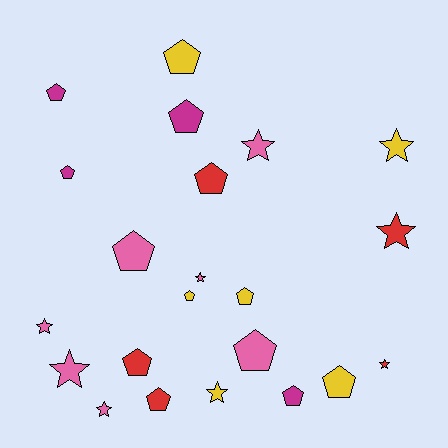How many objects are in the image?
There are 22 objects.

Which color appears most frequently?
Pink, with 7 objects.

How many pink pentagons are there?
There are 2 pink pentagons.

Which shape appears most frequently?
Pentagon, with 13 objects.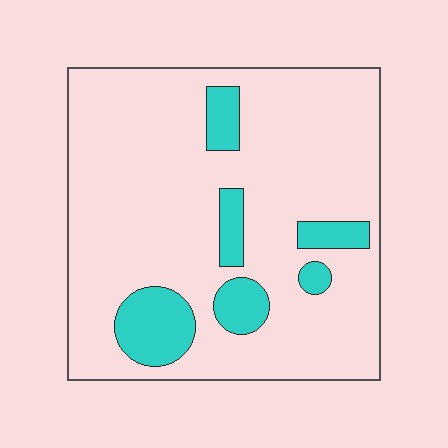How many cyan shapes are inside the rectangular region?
6.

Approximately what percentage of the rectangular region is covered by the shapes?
Approximately 15%.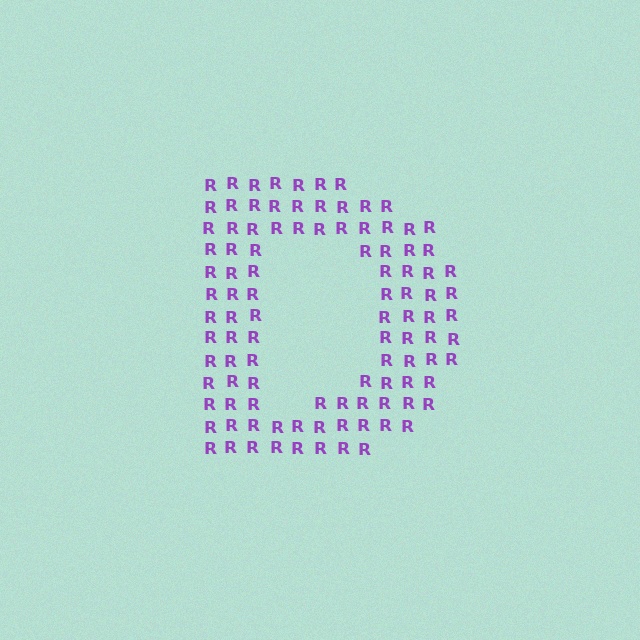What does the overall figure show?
The overall figure shows the letter D.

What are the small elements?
The small elements are letter R's.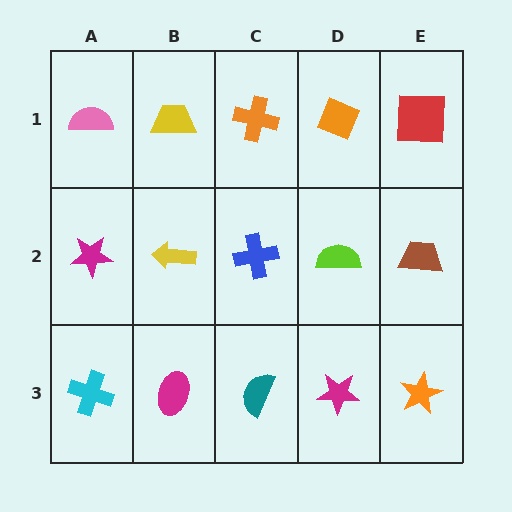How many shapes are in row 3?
5 shapes.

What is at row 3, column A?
A cyan cross.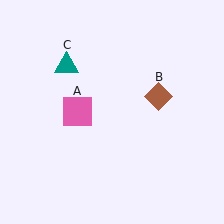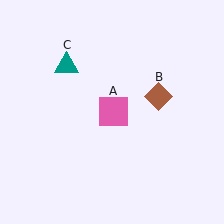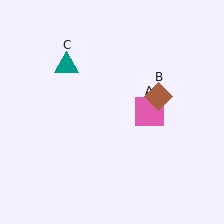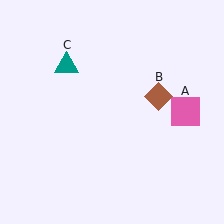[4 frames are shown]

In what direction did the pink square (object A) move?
The pink square (object A) moved right.